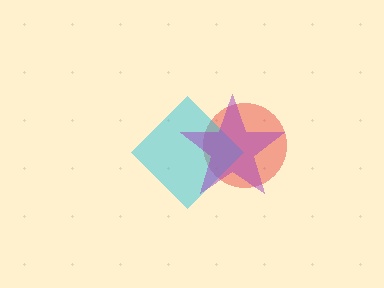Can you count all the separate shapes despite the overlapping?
Yes, there are 3 separate shapes.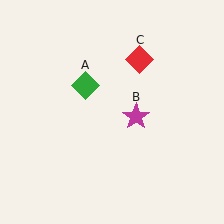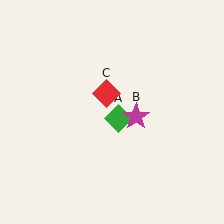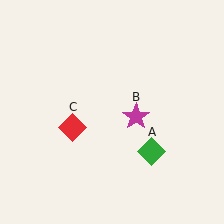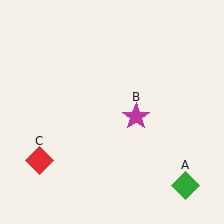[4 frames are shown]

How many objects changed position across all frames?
2 objects changed position: green diamond (object A), red diamond (object C).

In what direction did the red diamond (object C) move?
The red diamond (object C) moved down and to the left.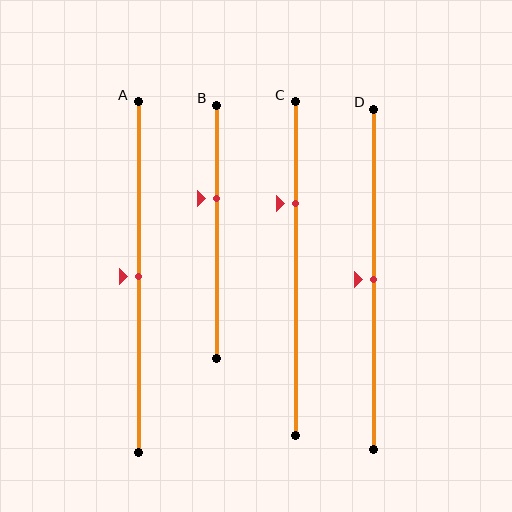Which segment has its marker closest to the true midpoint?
Segment A has its marker closest to the true midpoint.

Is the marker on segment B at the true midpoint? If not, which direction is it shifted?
No, the marker on segment B is shifted upward by about 13% of the segment length.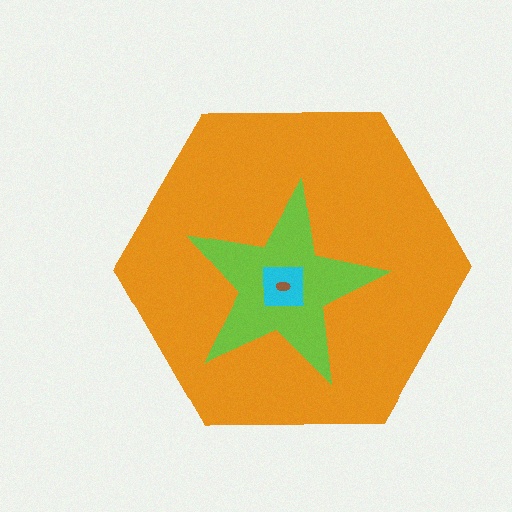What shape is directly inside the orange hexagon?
The lime star.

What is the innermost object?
The brown ellipse.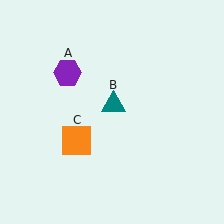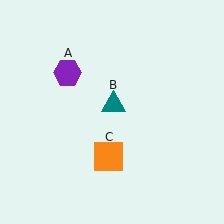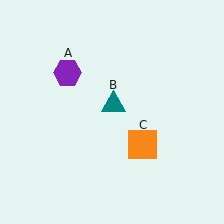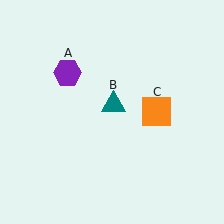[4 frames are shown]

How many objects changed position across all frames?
1 object changed position: orange square (object C).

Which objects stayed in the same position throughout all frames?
Purple hexagon (object A) and teal triangle (object B) remained stationary.